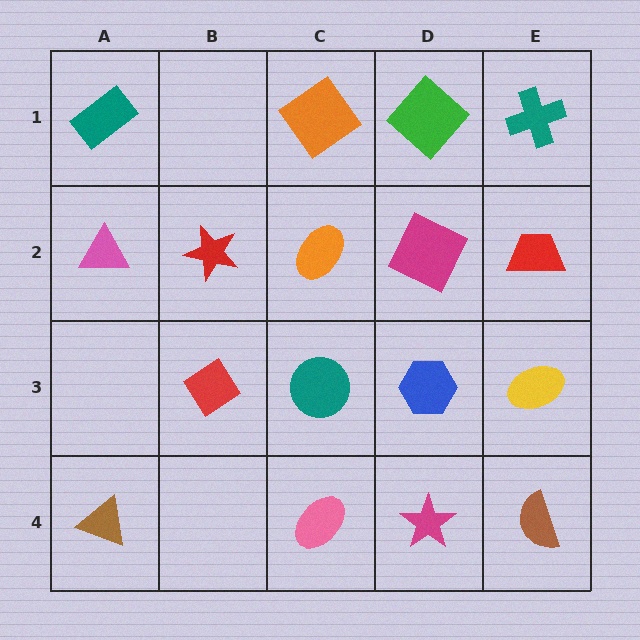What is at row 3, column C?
A teal circle.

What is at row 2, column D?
A magenta square.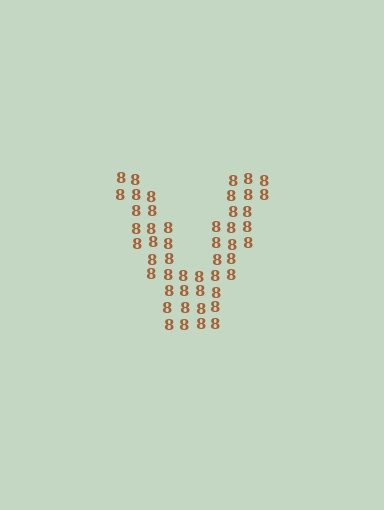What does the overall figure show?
The overall figure shows the letter V.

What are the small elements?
The small elements are digit 8's.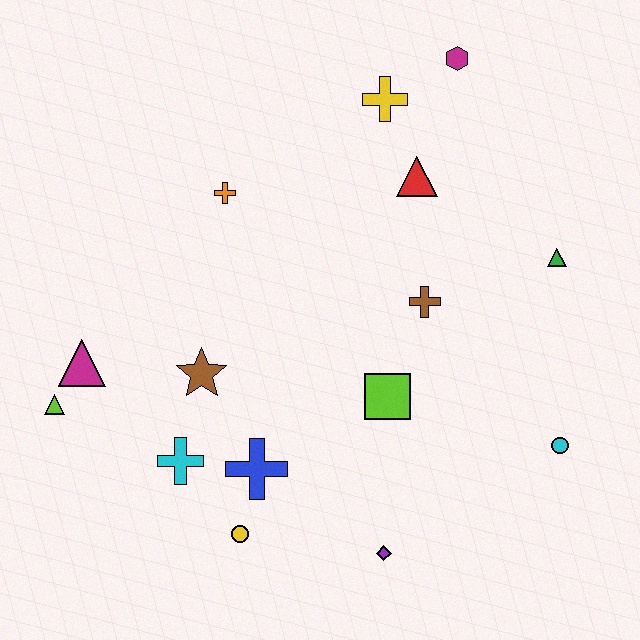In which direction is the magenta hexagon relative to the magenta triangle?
The magenta hexagon is to the right of the magenta triangle.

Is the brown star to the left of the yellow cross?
Yes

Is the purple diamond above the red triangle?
No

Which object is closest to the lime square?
The brown cross is closest to the lime square.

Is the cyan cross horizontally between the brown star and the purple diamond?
No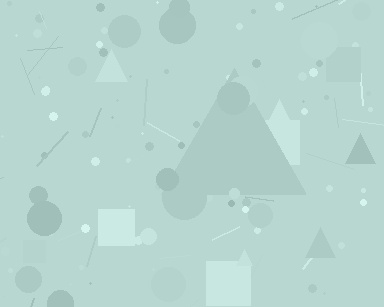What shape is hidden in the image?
A triangle is hidden in the image.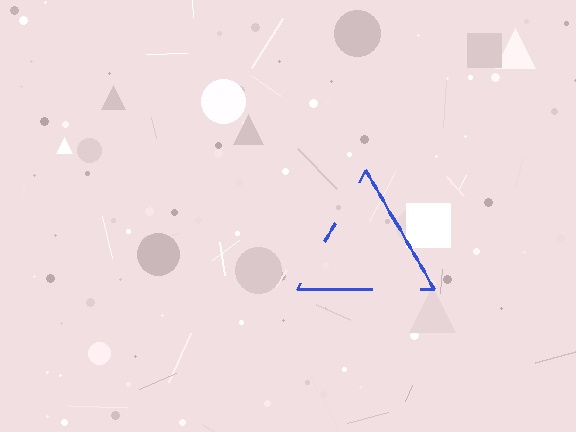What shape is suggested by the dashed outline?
The dashed outline suggests a triangle.